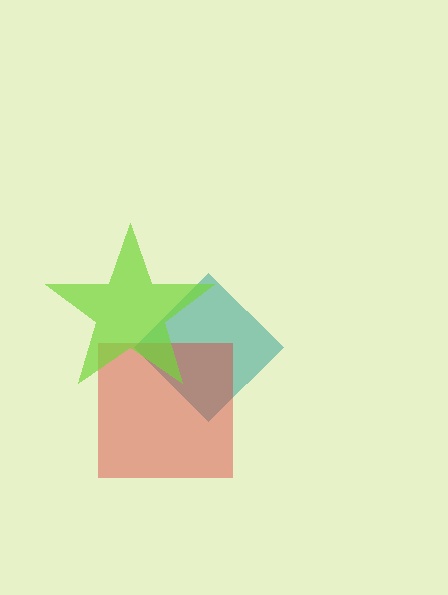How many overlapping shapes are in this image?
There are 3 overlapping shapes in the image.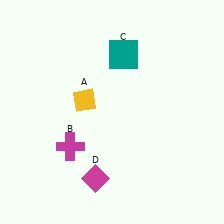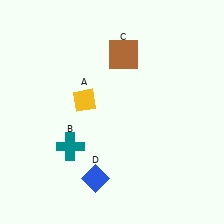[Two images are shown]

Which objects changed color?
B changed from magenta to teal. C changed from teal to brown. D changed from magenta to blue.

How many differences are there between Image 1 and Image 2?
There are 3 differences between the two images.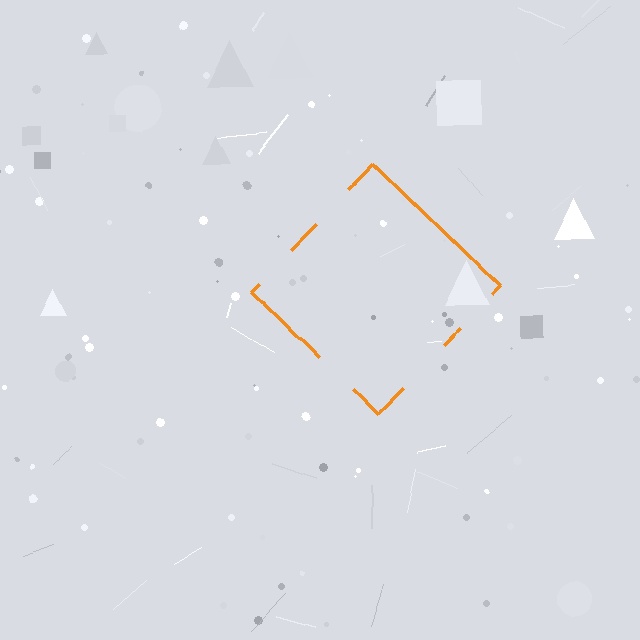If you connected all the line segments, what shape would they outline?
They would outline a diamond.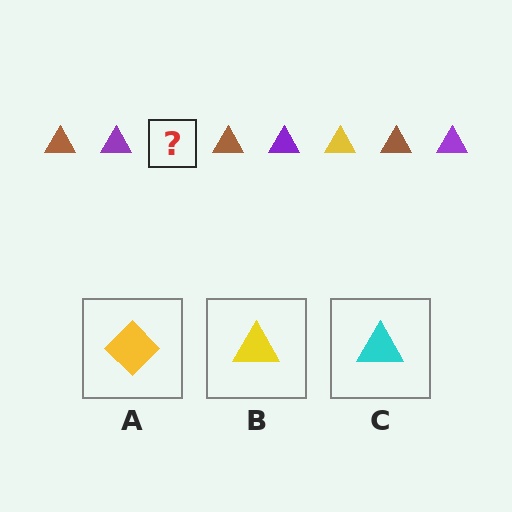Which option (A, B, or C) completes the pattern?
B.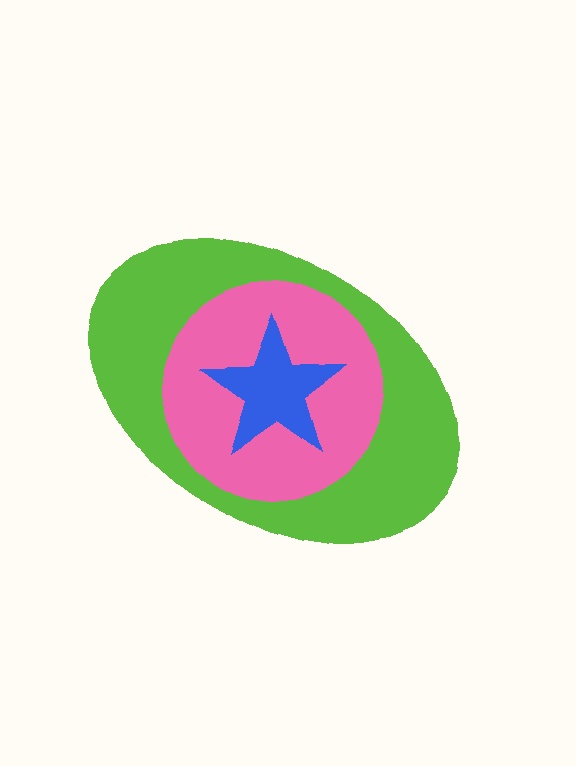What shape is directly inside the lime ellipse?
The pink circle.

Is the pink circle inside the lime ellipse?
Yes.